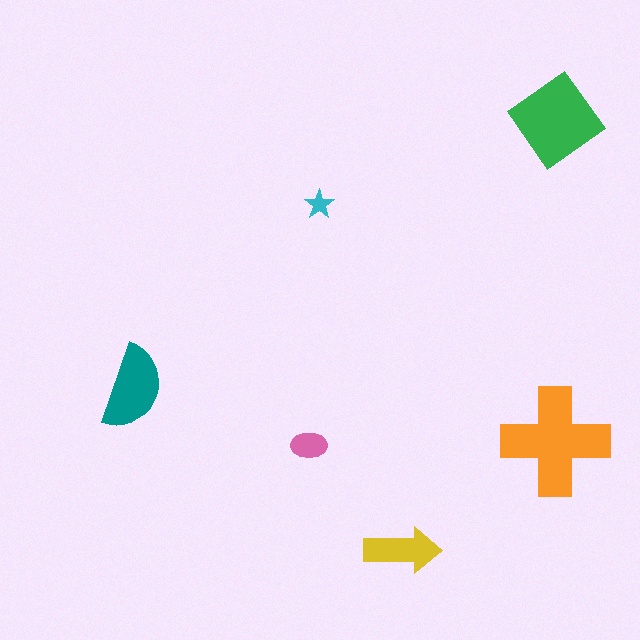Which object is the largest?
The orange cross.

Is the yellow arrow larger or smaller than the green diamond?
Smaller.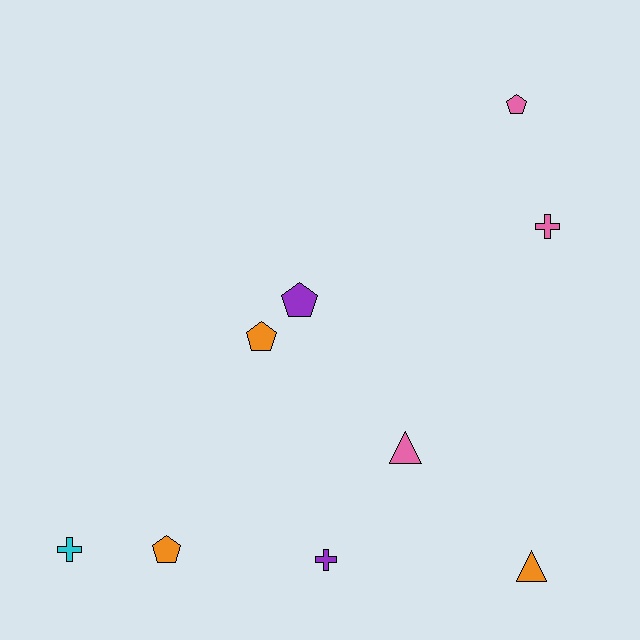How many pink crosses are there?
There is 1 pink cross.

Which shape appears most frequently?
Pentagon, with 4 objects.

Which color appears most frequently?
Orange, with 3 objects.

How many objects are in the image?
There are 9 objects.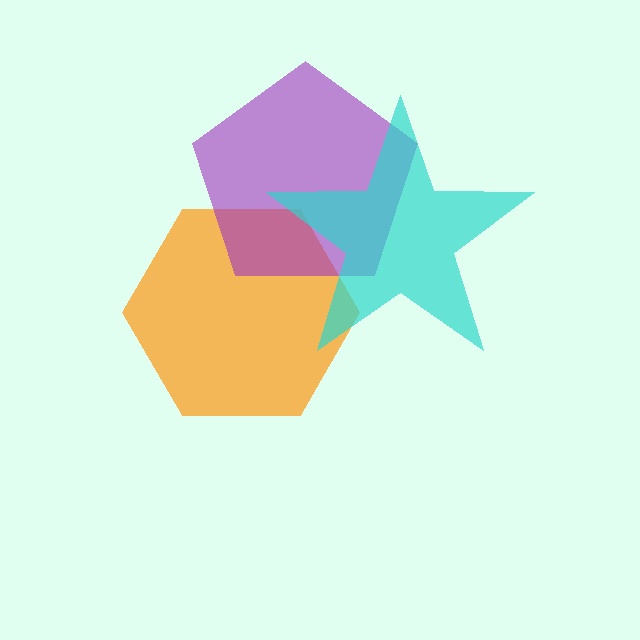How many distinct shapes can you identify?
There are 3 distinct shapes: an orange hexagon, a purple pentagon, a cyan star.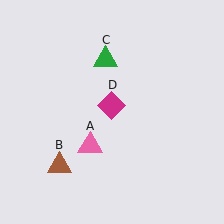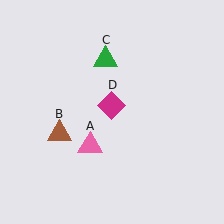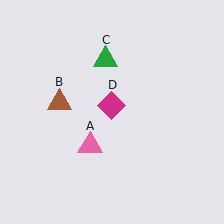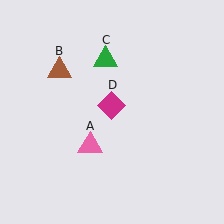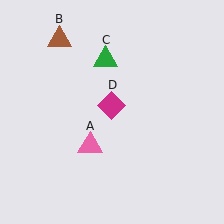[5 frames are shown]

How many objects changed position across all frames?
1 object changed position: brown triangle (object B).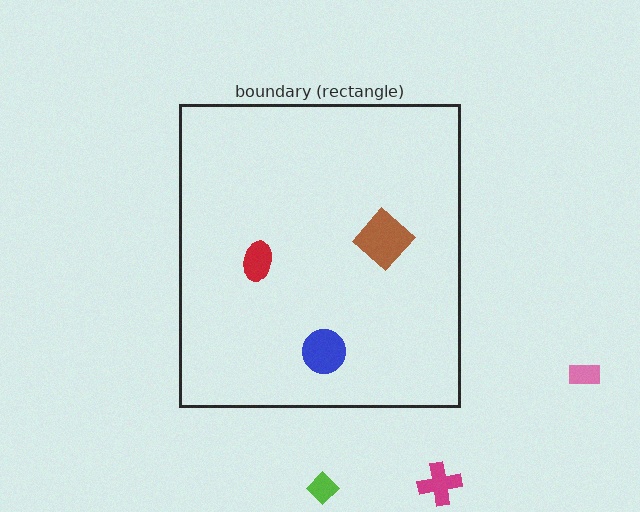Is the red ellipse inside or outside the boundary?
Inside.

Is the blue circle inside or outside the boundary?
Inside.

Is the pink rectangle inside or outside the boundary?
Outside.